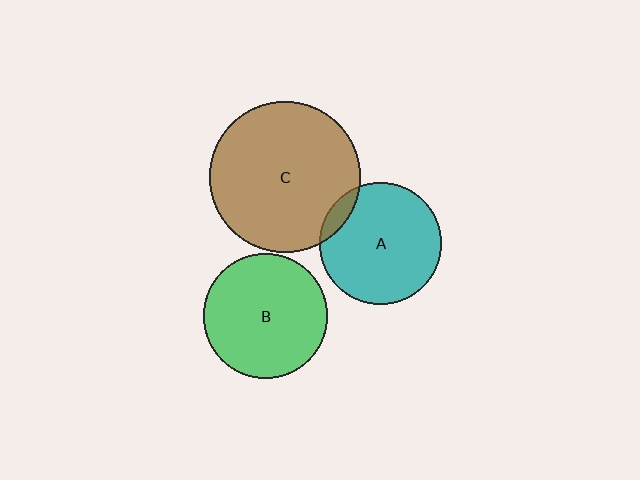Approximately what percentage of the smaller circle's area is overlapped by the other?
Approximately 10%.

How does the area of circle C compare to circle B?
Approximately 1.5 times.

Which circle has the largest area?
Circle C (brown).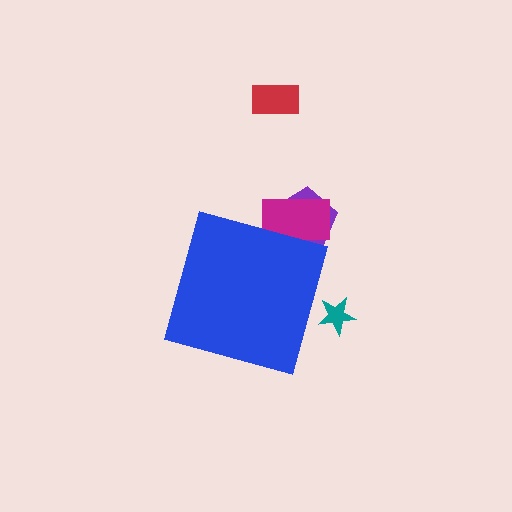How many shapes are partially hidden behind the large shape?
3 shapes are partially hidden.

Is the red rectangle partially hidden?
No, the red rectangle is fully visible.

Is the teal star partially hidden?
Yes, the teal star is partially hidden behind the blue diamond.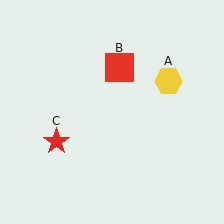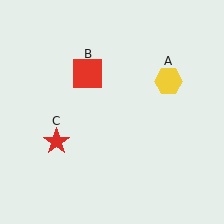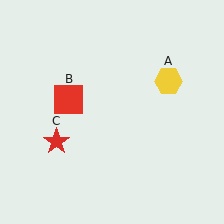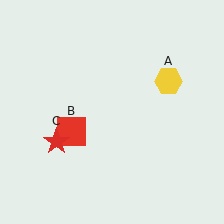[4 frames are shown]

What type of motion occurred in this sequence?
The red square (object B) rotated counterclockwise around the center of the scene.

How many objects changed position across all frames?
1 object changed position: red square (object B).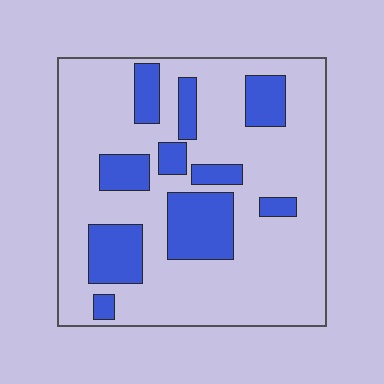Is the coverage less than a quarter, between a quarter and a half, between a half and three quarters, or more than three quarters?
Less than a quarter.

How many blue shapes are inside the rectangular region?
10.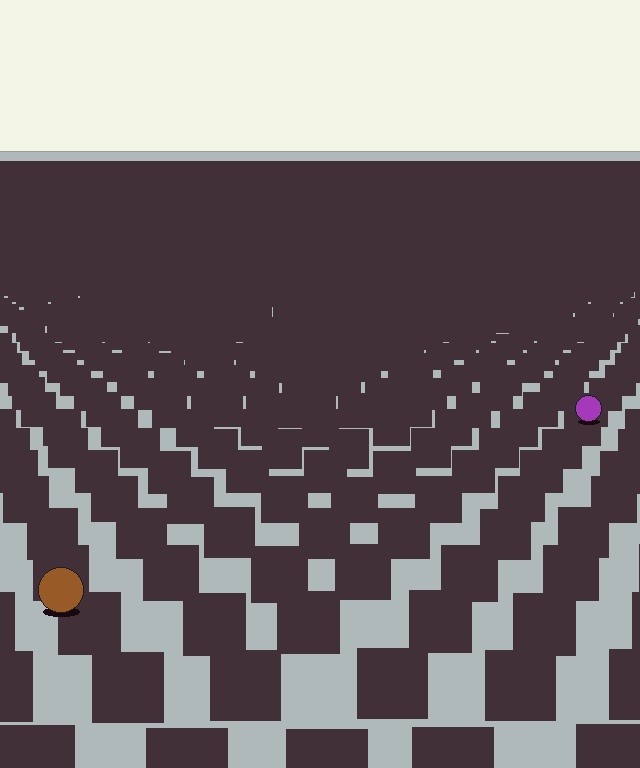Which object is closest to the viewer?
The brown circle is closest. The texture marks near it are larger and more spread out.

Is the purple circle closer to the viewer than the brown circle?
No. The brown circle is closer — you can tell from the texture gradient: the ground texture is coarser near it.